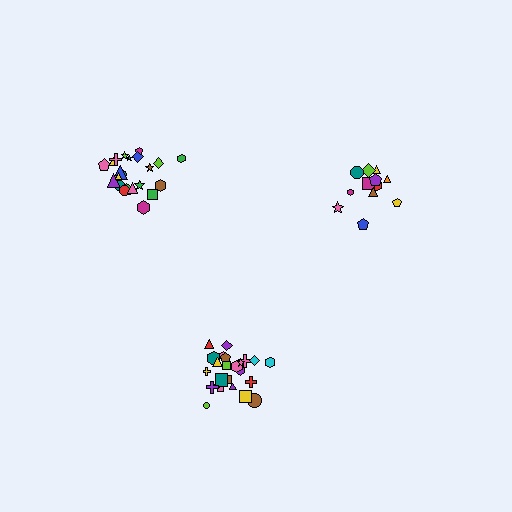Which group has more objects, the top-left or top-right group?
The top-left group.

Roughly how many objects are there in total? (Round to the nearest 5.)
Roughly 60 objects in total.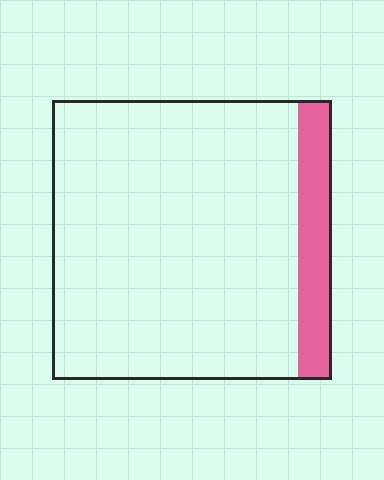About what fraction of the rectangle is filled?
About one eighth (1/8).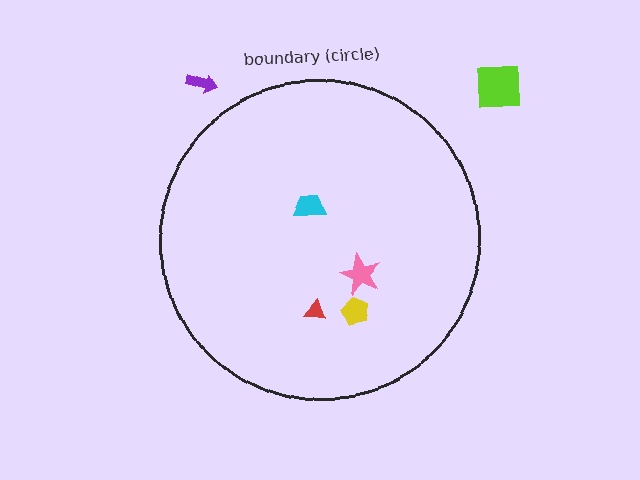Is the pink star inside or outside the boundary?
Inside.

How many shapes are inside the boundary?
4 inside, 2 outside.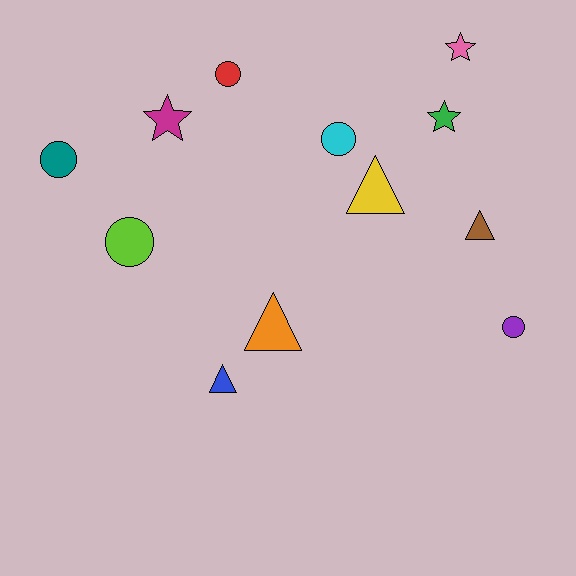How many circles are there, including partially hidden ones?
There are 5 circles.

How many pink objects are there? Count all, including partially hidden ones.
There is 1 pink object.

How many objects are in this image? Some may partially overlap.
There are 12 objects.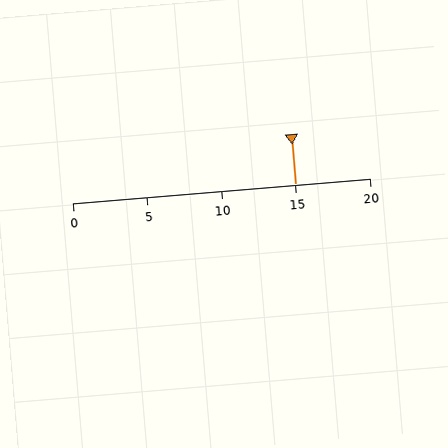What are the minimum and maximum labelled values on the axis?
The axis runs from 0 to 20.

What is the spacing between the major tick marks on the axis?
The major ticks are spaced 5 apart.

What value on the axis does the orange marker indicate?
The marker indicates approximately 15.